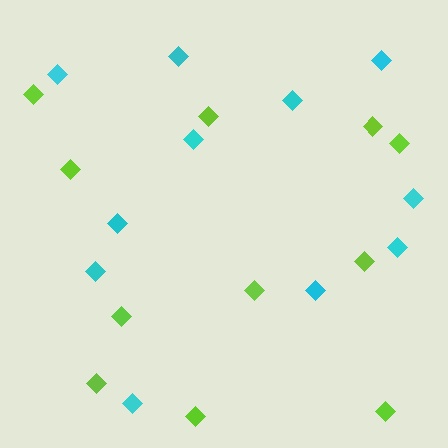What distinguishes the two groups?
There are 2 groups: one group of lime diamonds (11) and one group of cyan diamonds (11).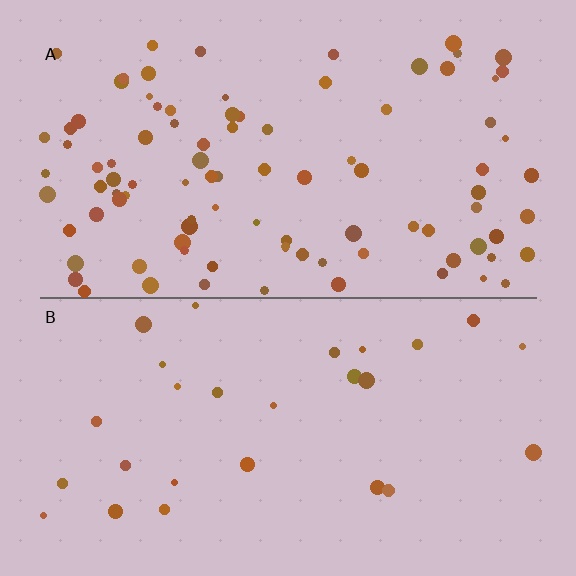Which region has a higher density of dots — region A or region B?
A (the top).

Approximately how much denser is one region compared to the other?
Approximately 3.5× — region A over region B.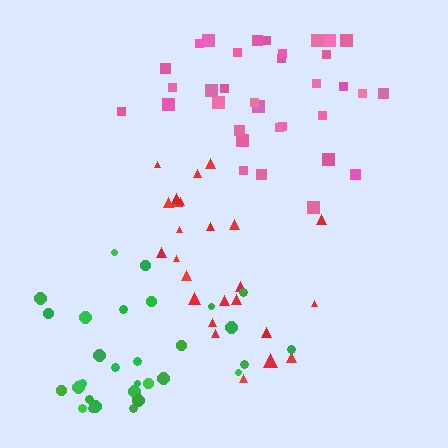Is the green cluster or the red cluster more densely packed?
Red.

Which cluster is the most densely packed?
Pink.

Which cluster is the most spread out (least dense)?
Green.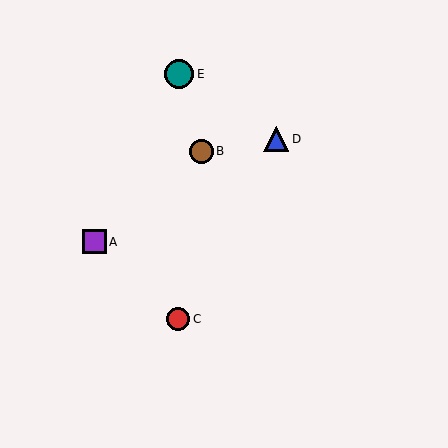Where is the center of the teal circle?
The center of the teal circle is at (179, 74).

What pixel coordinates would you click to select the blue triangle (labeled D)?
Click at (276, 139) to select the blue triangle D.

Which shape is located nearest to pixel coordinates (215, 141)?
The brown circle (labeled B) at (201, 151) is nearest to that location.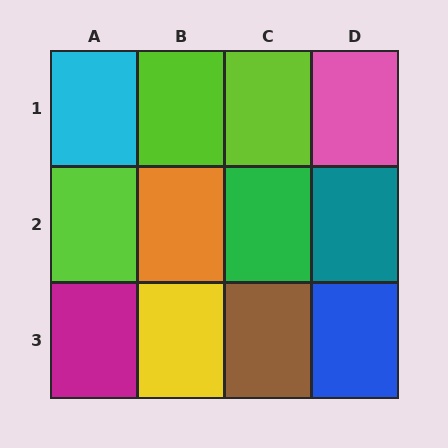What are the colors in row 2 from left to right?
Lime, orange, green, teal.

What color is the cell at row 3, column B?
Yellow.